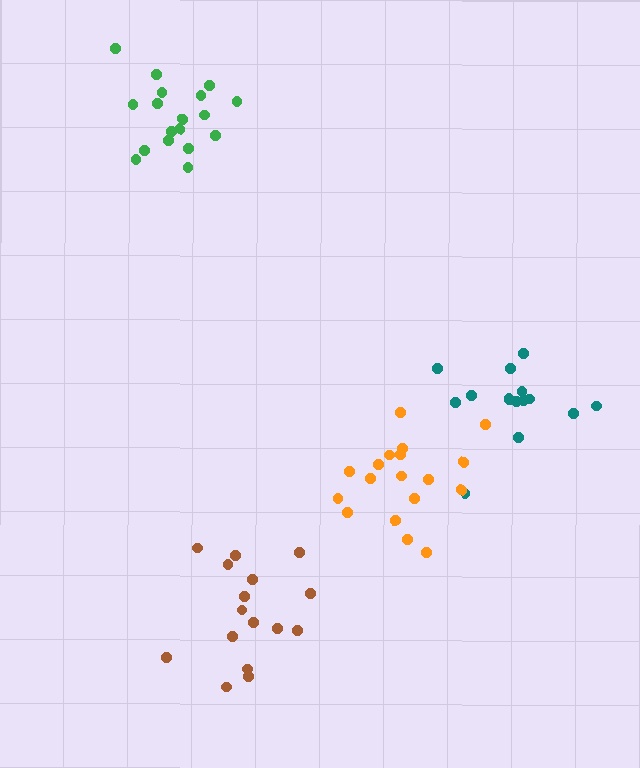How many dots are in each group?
Group 1: 15 dots, Group 2: 18 dots, Group 3: 16 dots, Group 4: 18 dots (67 total).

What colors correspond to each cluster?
The clusters are colored: teal, orange, brown, green.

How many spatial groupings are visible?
There are 4 spatial groupings.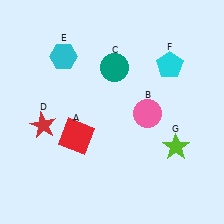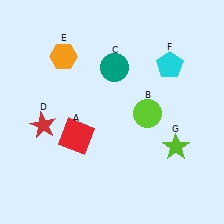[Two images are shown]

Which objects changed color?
B changed from pink to lime. E changed from cyan to orange.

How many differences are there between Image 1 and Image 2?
There are 2 differences between the two images.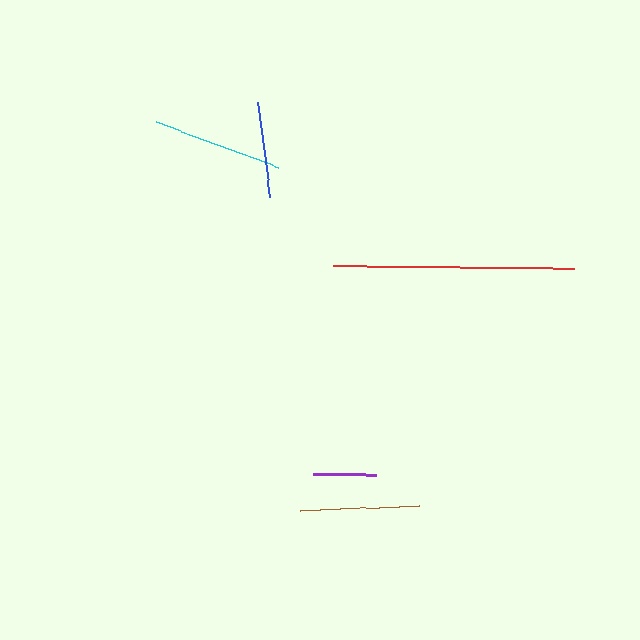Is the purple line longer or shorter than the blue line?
The blue line is longer than the purple line.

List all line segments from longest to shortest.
From longest to shortest: red, cyan, brown, blue, purple.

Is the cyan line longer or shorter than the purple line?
The cyan line is longer than the purple line.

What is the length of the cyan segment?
The cyan segment is approximately 129 pixels long.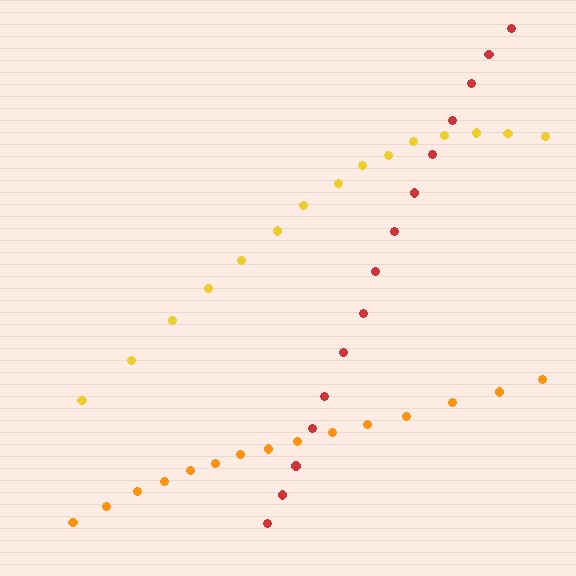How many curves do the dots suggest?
There are 3 distinct paths.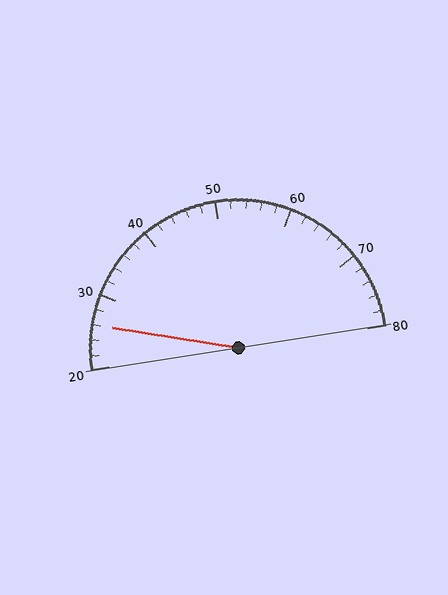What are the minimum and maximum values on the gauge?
The gauge ranges from 20 to 80.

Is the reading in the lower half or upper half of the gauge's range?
The reading is in the lower half of the range (20 to 80).